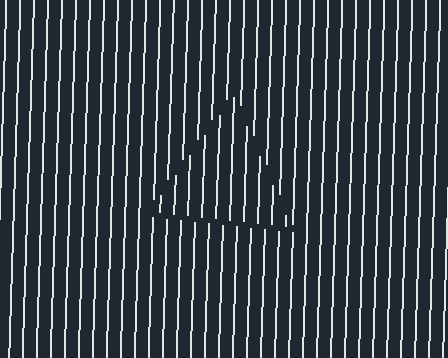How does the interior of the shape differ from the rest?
The interior of the shape contains the same grating, shifted by half a period — the contour is defined by the phase discontinuity where line-ends from the inner and outer gratings abut.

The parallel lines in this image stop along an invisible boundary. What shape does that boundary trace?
An illusory triangle. The interior of the shape contains the same grating, shifted by half a period — the contour is defined by the phase discontinuity where line-ends from the inner and outer gratings abut.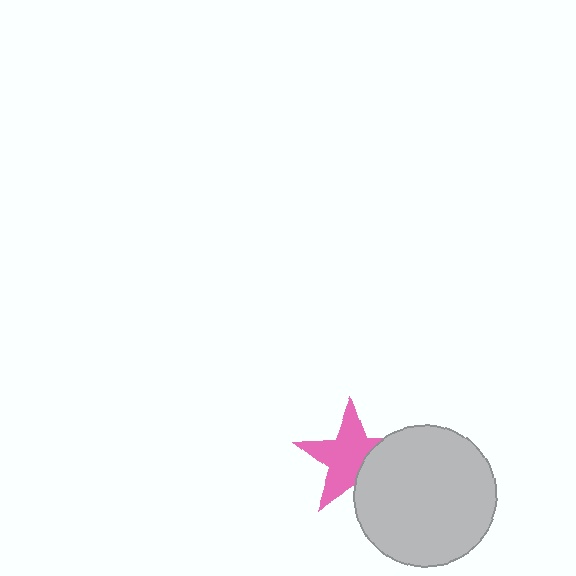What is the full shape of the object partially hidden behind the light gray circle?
The partially hidden object is a pink star.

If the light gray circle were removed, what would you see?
You would see the complete pink star.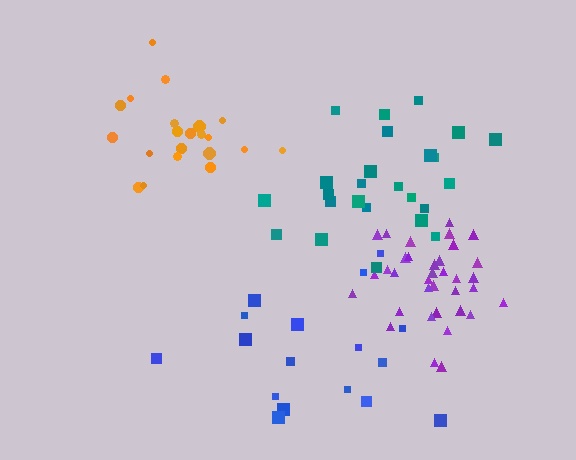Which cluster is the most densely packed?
Purple.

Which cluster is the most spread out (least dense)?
Blue.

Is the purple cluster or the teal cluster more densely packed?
Purple.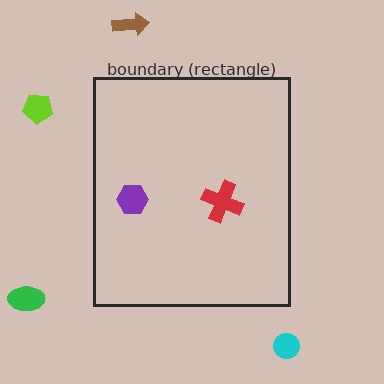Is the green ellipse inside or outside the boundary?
Outside.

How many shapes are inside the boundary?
2 inside, 4 outside.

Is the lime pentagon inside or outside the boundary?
Outside.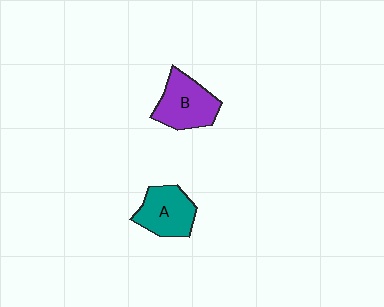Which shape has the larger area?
Shape B (purple).